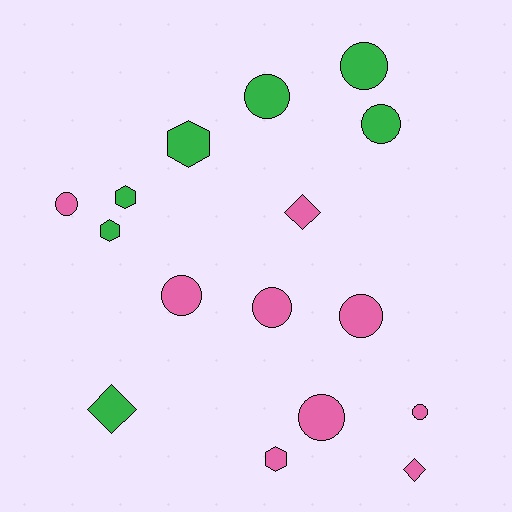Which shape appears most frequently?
Circle, with 9 objects.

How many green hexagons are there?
There are 3 green hexagons.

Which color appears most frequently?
Pink, with 9 objects.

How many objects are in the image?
There are 16 objects.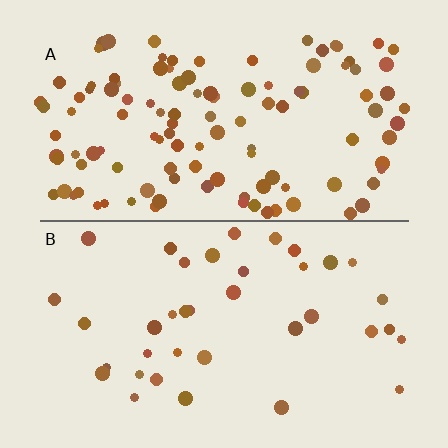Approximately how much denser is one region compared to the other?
Approximately 3.0× — region A over region B.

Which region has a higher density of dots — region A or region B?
A (the top).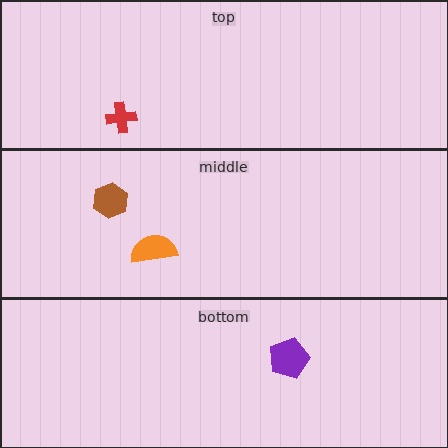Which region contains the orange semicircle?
The middle region.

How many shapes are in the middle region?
2.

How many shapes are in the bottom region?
1.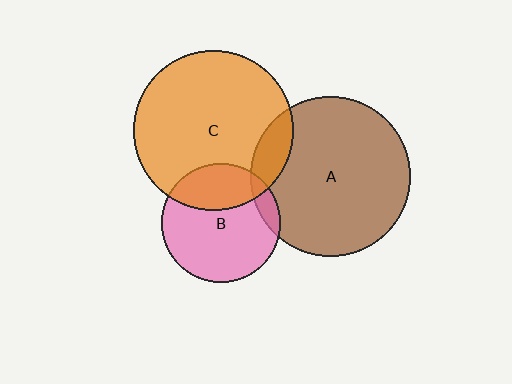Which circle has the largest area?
Circle C (orange).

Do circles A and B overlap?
Yes.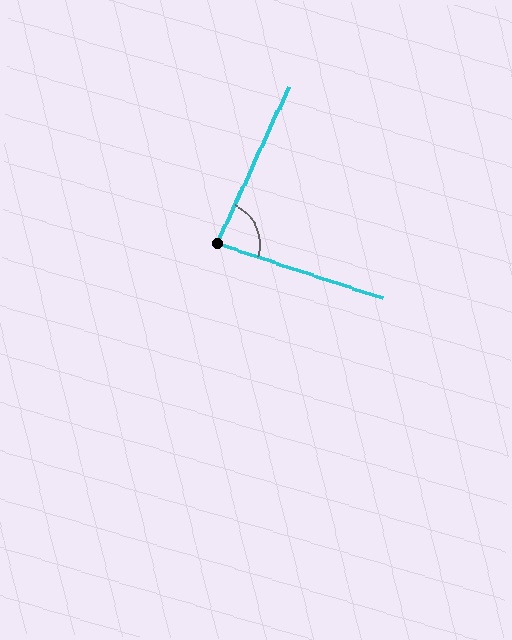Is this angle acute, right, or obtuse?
It is acute.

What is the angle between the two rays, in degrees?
Approximately 84 degrees.